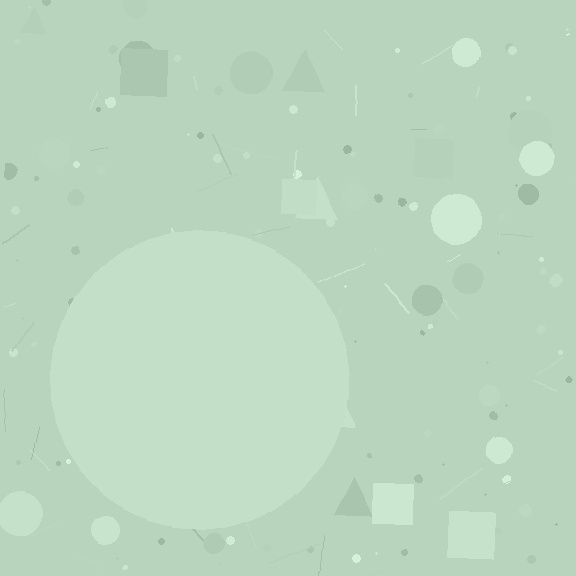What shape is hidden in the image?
A circle is hidden in the image.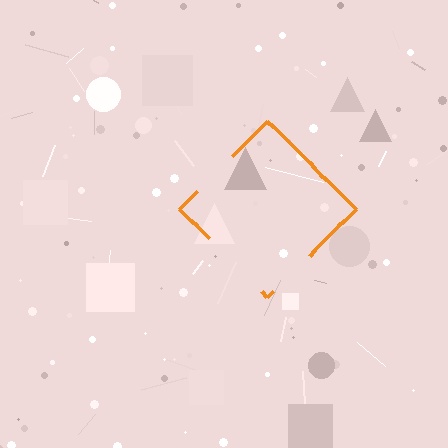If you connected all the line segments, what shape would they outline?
They would outline a diamond.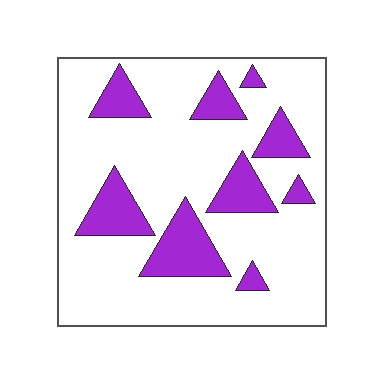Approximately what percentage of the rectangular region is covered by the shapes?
Approximately 20%.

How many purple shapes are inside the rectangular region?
9.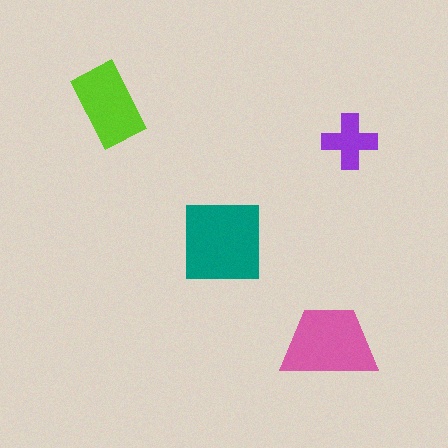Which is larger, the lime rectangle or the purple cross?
The lime rectangle.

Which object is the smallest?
The purple cross.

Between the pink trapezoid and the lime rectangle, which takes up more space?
The pink trapezoid.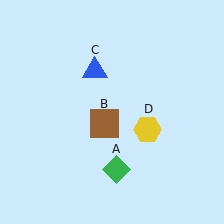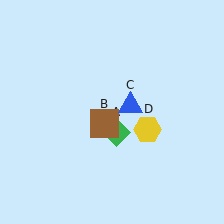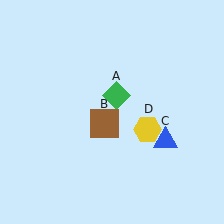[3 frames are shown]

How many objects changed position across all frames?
2 objects changed position: green diamond (object A), blue triangle (object C).